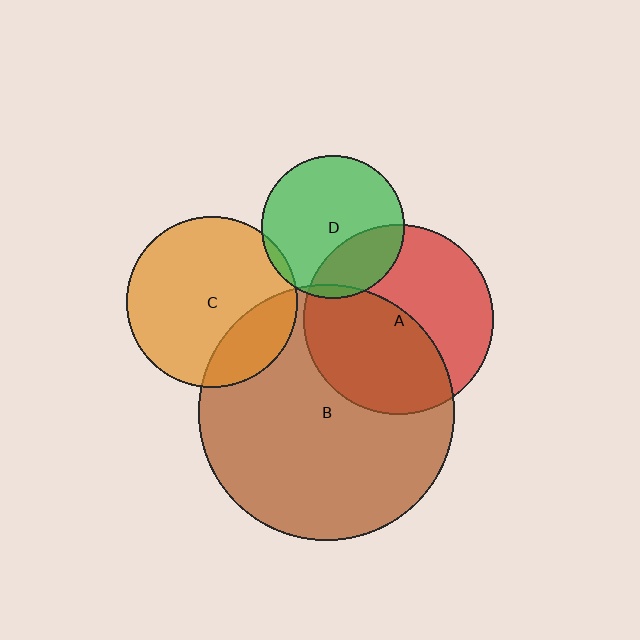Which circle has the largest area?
Circle B (brown).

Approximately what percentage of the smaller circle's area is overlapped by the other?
Approximately 5%.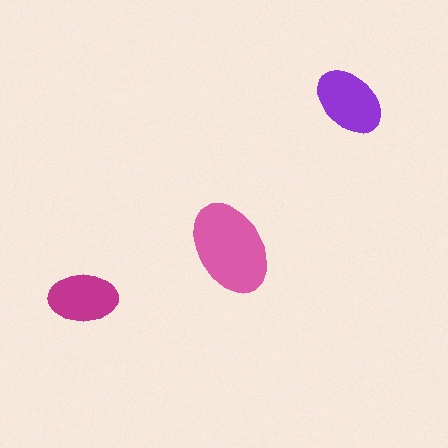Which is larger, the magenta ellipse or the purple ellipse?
The purple one.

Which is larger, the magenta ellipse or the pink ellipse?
The pink one.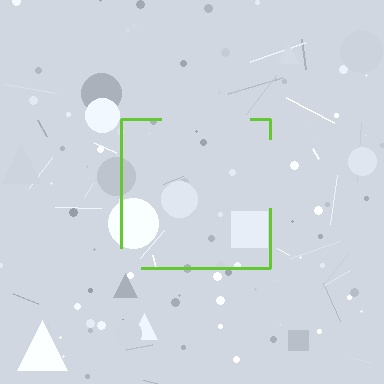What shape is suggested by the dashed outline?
The dashed outline suggests a square.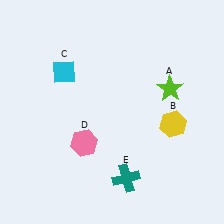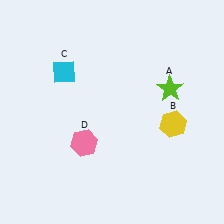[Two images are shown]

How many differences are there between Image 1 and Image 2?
There is 1 difference between the two images.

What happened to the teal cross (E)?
The teal cross (E) was removed in Image 2. It was in the bottom-right area of Image 1.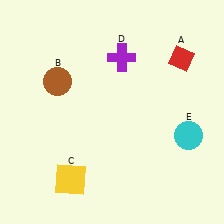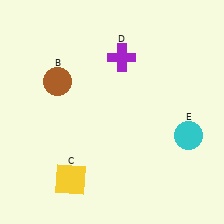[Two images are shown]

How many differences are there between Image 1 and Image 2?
There is 1 difference between the two images.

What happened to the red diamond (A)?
The red diamond (A) was removed in Image 2. It was in the top-right area of Image 1.